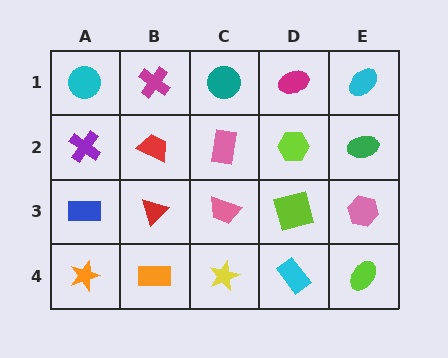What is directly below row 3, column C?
A yellow star.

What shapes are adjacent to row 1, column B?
A red trapezoid (row 2, column B), a cyan circle (row 1, column A), a teal circle (row 1, column C).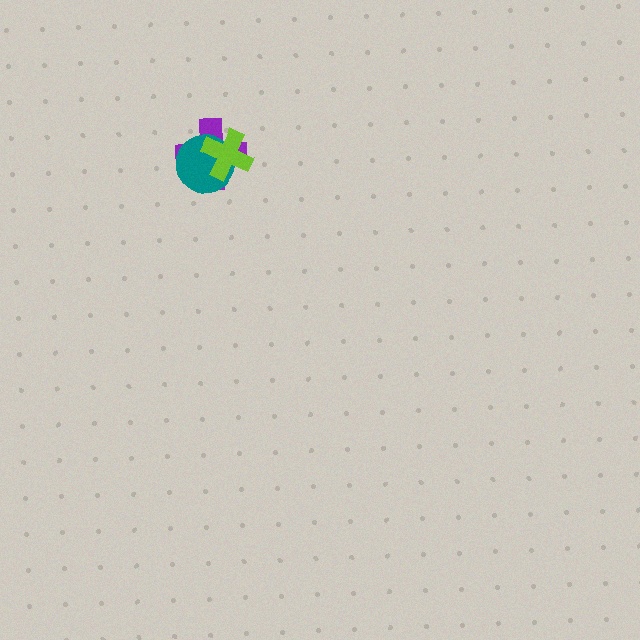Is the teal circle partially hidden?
Yes, it is partially covered by another shape.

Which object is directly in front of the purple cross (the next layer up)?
The teal circle is directly in front of the purple cross.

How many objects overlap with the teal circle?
2 objects overlap with the teal circle.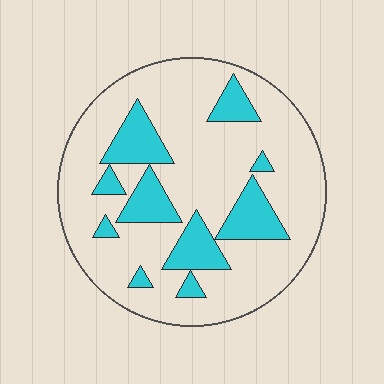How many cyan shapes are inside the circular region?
10.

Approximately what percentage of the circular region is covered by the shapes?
Approximately 20%.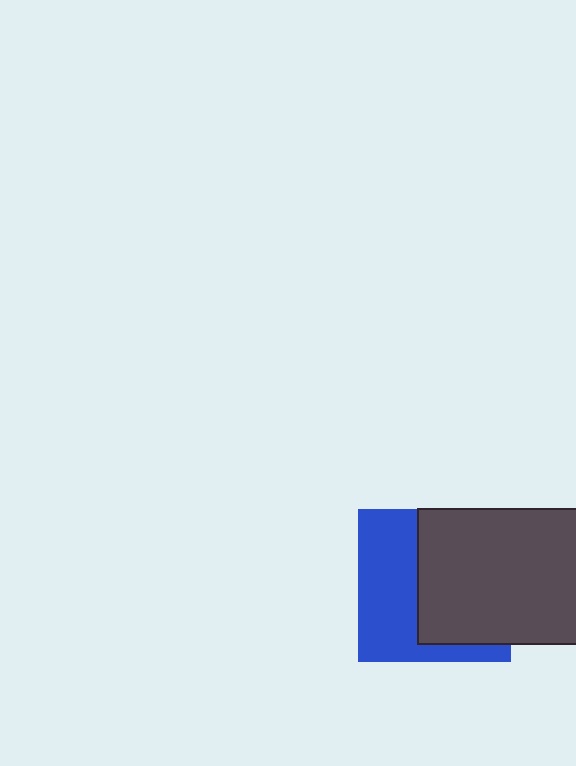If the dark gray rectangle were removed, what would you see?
You would see the complete blue square.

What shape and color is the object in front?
The object in front is a dark gray rectangle.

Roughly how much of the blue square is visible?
About half of it is visible (roughly 45%).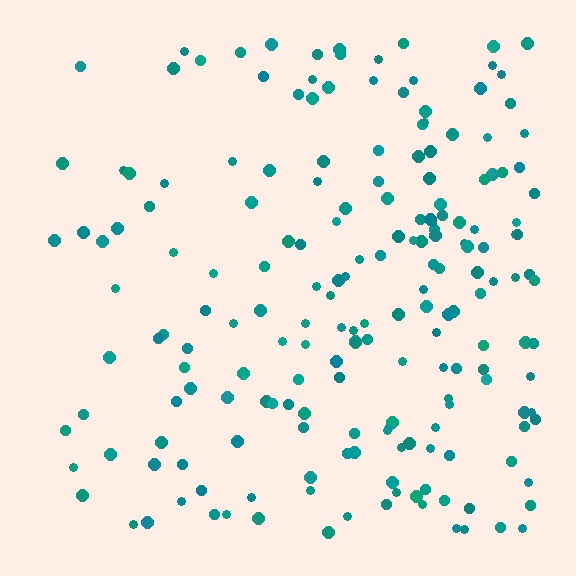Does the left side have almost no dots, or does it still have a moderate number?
Still a moderate number, just noticeably fewer than the right.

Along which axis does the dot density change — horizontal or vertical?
Horizontal.